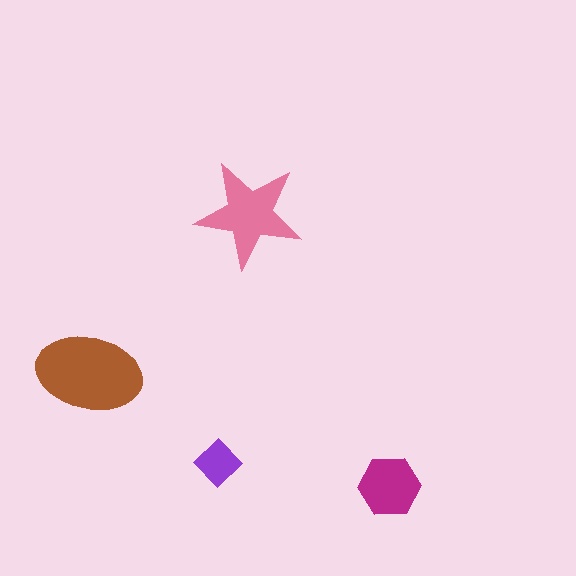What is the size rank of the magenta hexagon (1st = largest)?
3rd.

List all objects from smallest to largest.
The purple diamond, the magenta hexagon, the pink star, the brown ellipse.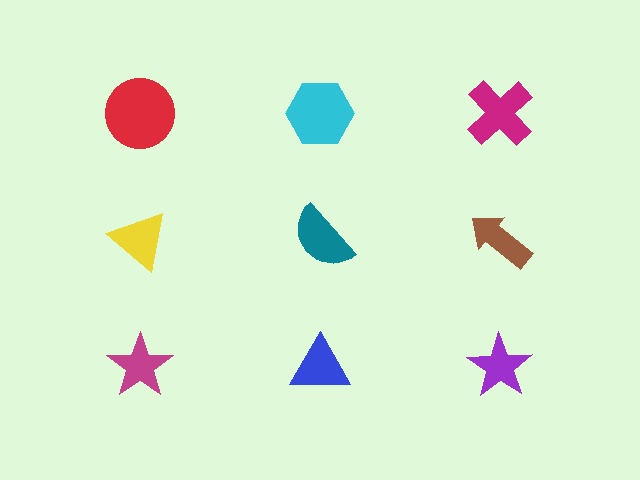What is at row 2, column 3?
A brown arrow.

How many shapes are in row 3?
3 shapes.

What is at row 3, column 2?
A blue triangle.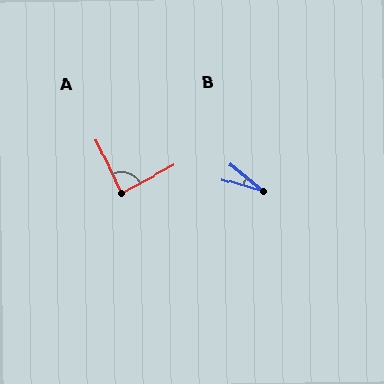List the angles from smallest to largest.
B (22°), A (87°).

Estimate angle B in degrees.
Approximately 22 degrees.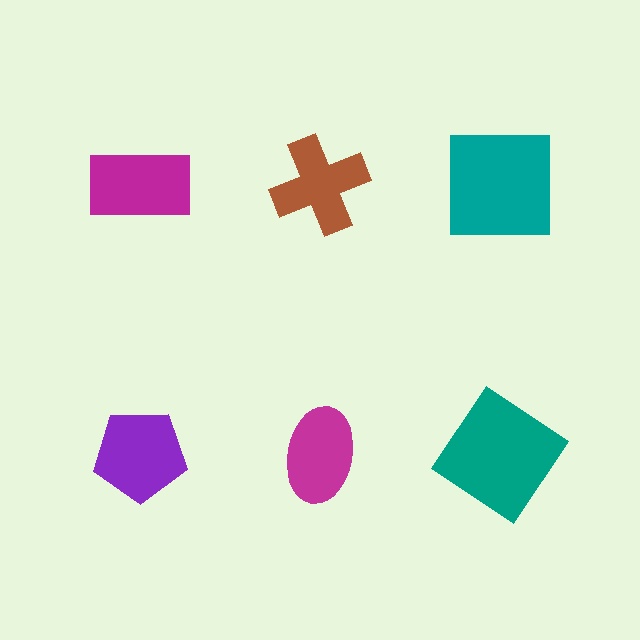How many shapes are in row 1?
3 shapes.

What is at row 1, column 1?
A magenta rectangle.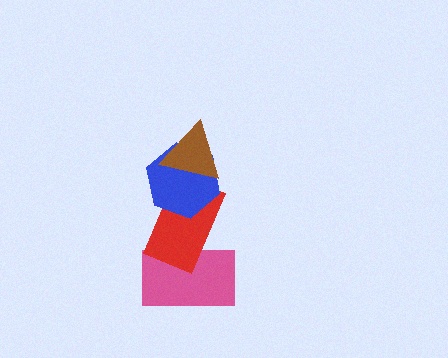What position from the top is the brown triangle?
The brown triangle is 1st from the top.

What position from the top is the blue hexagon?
The blue hexagon is 2nd from the top.